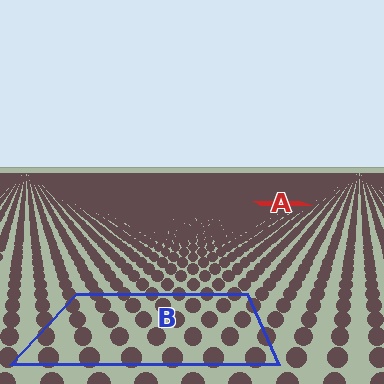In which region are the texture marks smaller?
The texture marks are smaller in region A, because it is farther away.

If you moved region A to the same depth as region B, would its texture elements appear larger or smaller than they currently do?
They would appear larger. At a closer depth, the same texture elements are projected at a bigger on-screen size.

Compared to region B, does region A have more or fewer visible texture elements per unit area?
Region A has more texture elements per unit area — they are packed more densely because it is farther away.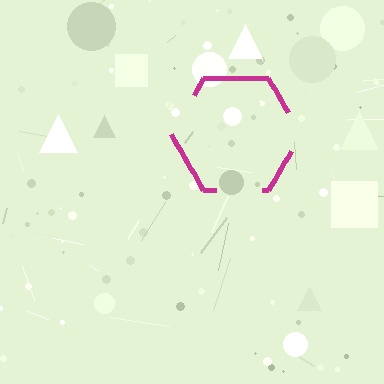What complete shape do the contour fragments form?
The contour fragments form a hexagon.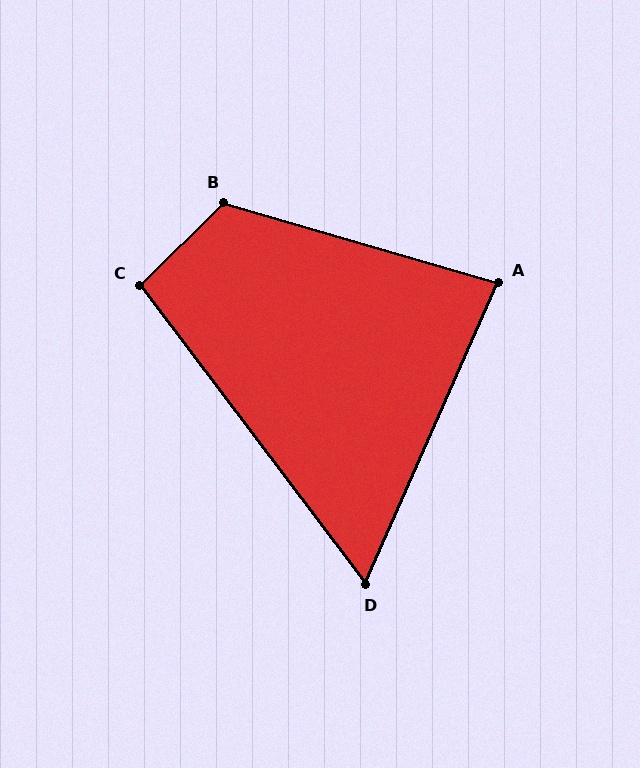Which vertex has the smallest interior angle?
D, at approximately 61 degrees.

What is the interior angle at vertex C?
Approximately 98 degrees (obtuse).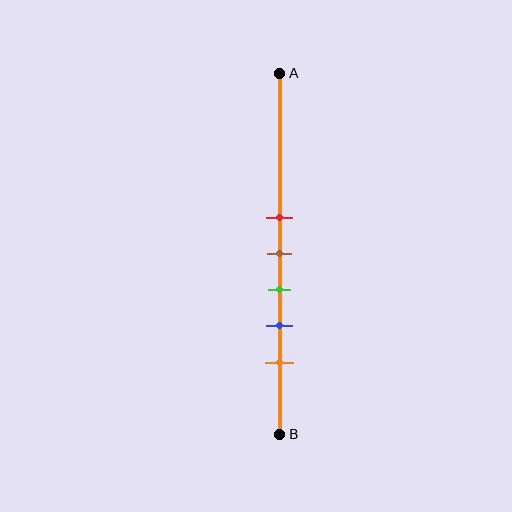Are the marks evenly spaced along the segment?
Yes, the marks are approximately evenly spaced.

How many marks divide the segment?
There are 5 marks dividing the segment.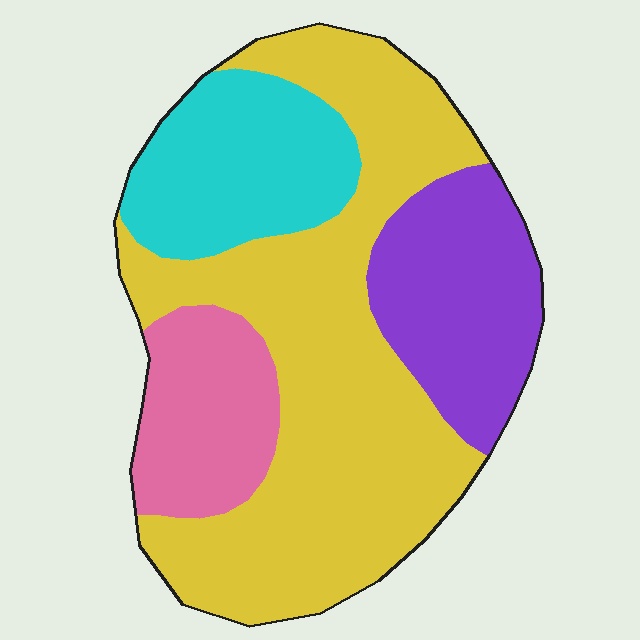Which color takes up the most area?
Yellow, at roughly 50%.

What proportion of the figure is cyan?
Cyan covers 17% of the figure.